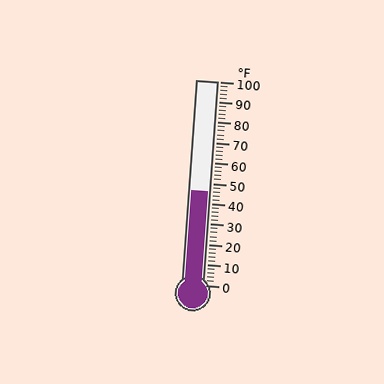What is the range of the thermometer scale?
The thermometer scale ranges from 0°F to 100°F.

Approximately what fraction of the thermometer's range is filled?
The thermometer is filled to approximately 45% of its range.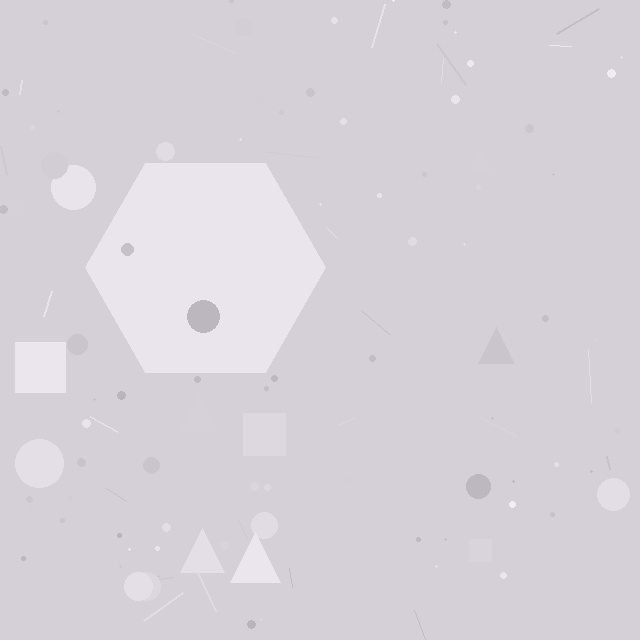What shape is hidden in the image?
A hexagon is hidden in the image.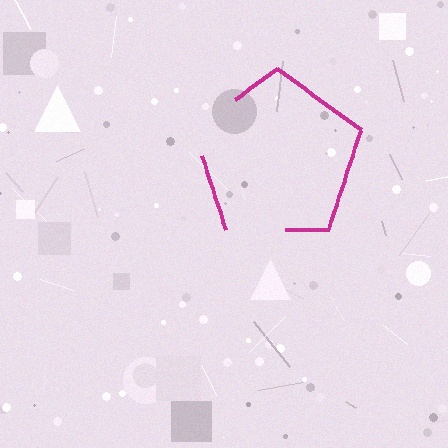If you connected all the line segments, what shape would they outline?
They would outline a pentagon.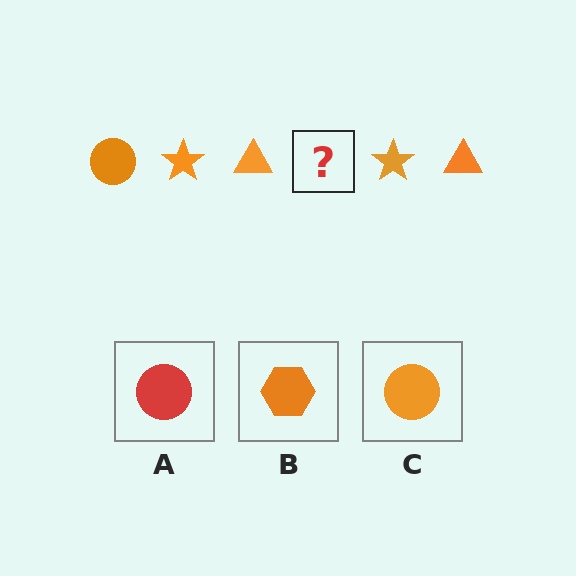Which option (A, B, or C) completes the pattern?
C.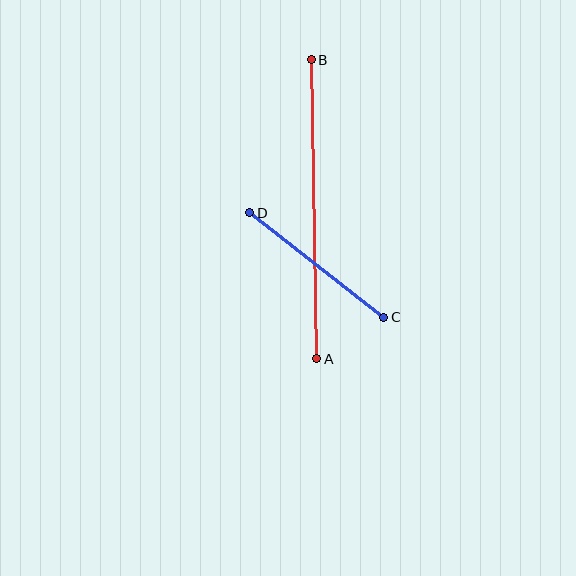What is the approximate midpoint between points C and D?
The midpoint is at approximately (317, 265) pixels.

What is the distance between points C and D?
The distance is approximately 170 pixels.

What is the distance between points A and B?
The distance is approximately 299 pixels.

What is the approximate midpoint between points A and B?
The midpoint is at approximately (314, 209) pixels.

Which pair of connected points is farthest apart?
Points A and B are farthest apart.